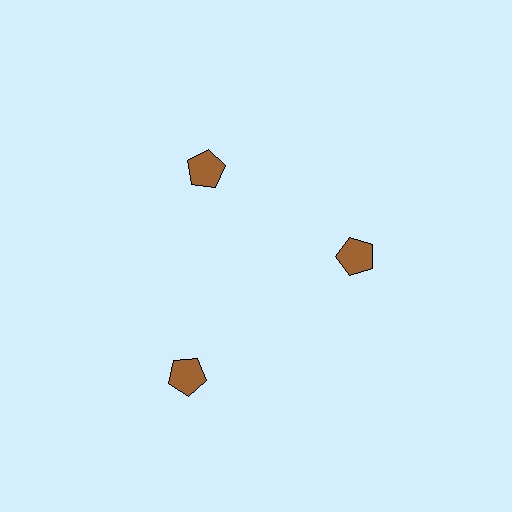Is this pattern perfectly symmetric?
No. The 3 brown pentagons are arranged in a ring, but one element near the 7 o'clock position is pushed outward from the center, breaking the 3-fold rotational symmetry.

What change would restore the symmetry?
The symmetry would be restored by moving it inward, back onto the ring so that all 3 pentagons sit at equal angles and equal distance from the center.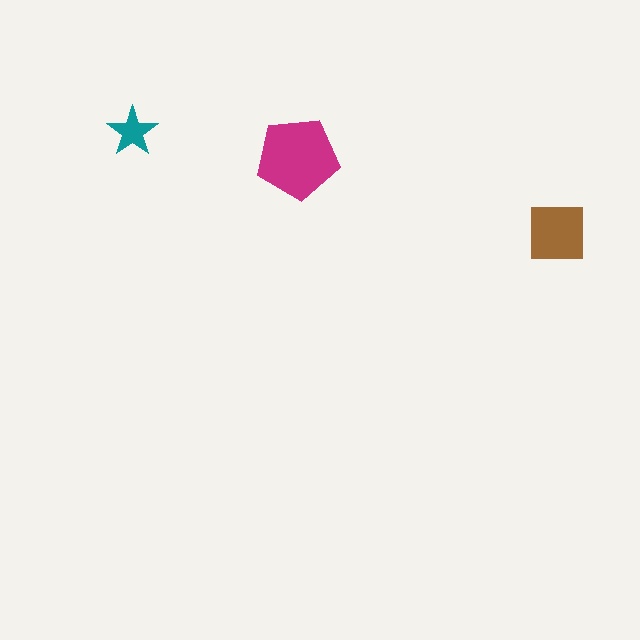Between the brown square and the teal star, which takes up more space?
The brown square.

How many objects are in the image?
There are 3 objects in the image.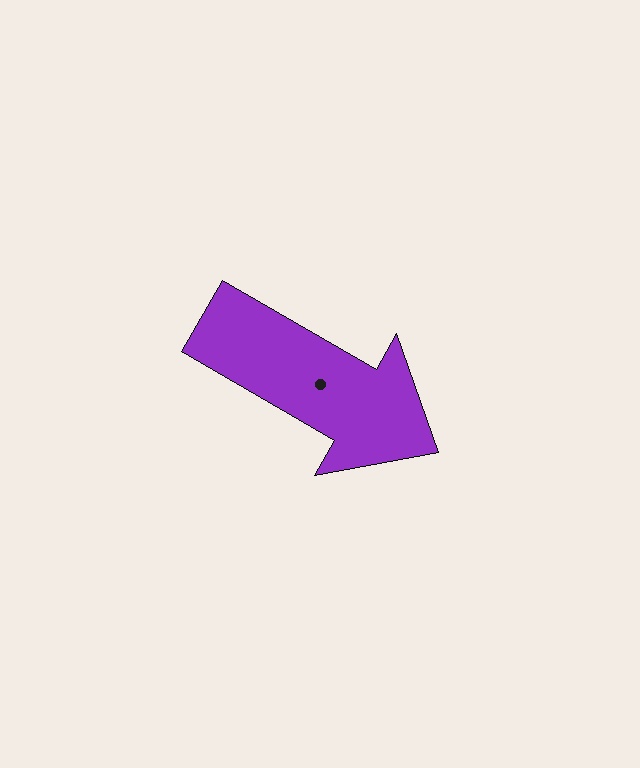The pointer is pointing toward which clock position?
Roughly 4 o'clock.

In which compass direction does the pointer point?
Southeast.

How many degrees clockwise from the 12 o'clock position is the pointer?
Approximately 120 degrees.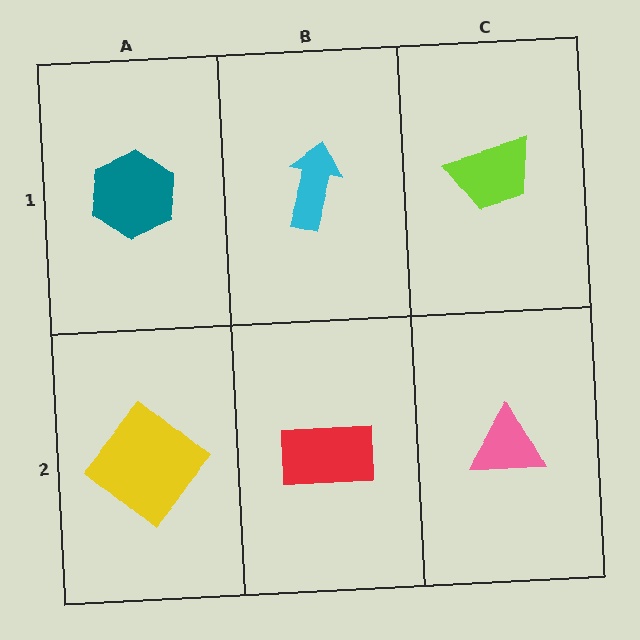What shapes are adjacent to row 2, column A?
A teal hexagon (row 1, column A), a red rectangle (row 2, column B).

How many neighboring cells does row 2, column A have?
2.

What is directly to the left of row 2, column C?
A red rectangle.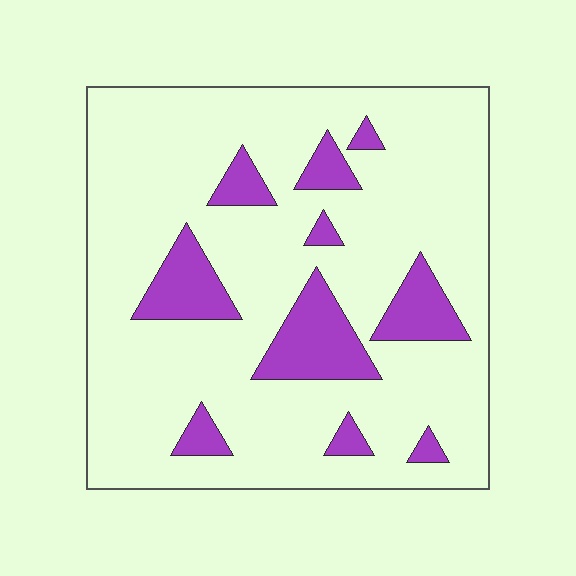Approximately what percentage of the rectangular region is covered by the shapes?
Approximately 15%.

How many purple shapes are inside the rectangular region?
10.